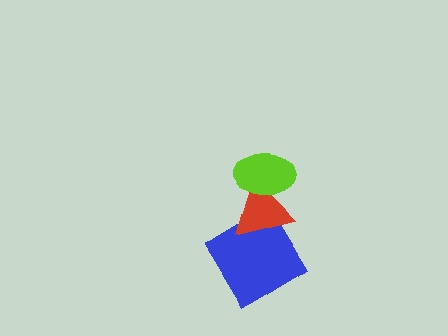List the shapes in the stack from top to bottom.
From top to bottom: the lime ellipse, the red triangle, the blue diamond.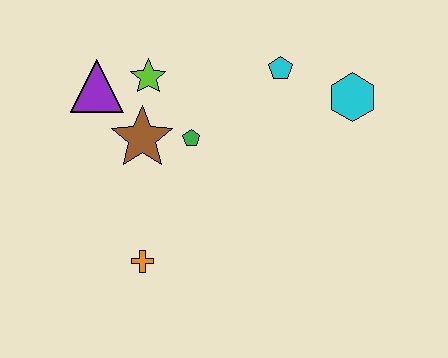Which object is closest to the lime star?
The purple triangle is closest to the lime star.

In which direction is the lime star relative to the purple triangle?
The lime star is to the right of the purple triangle.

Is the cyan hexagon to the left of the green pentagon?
No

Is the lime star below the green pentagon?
No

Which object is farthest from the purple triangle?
The cyan hexagon is farthest from the purple triangle.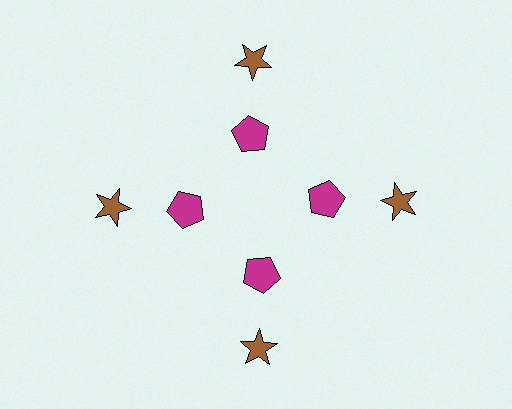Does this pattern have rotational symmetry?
Yes, this pattern has 4-fold rotational symmetry. It looks the same after rotating 90 degrees around the center.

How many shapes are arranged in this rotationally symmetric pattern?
There are 8 shapes, arranged in 4 groups of 2.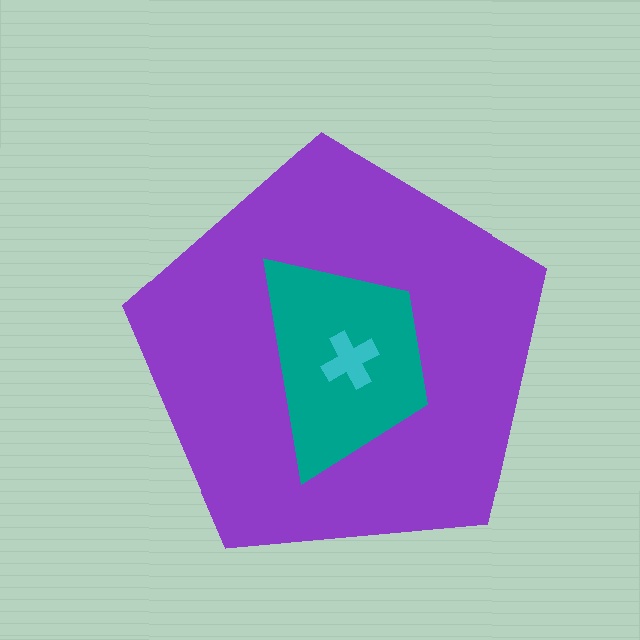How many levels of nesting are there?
3.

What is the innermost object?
The cyan cross.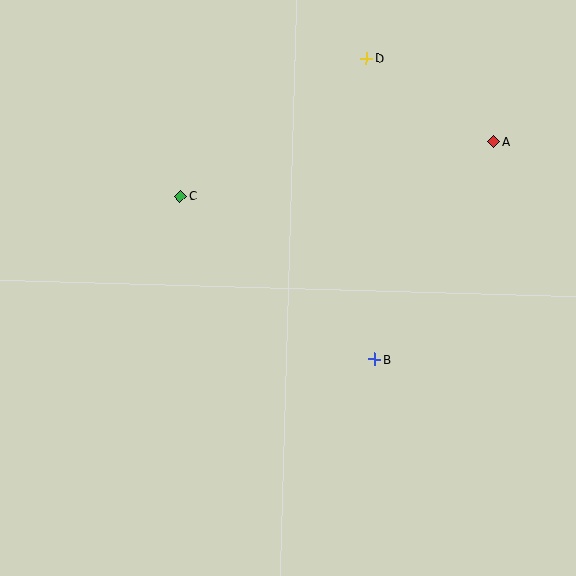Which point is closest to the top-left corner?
Point C is closest to the top-left corner.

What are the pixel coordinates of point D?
Point D is at (366, 58).